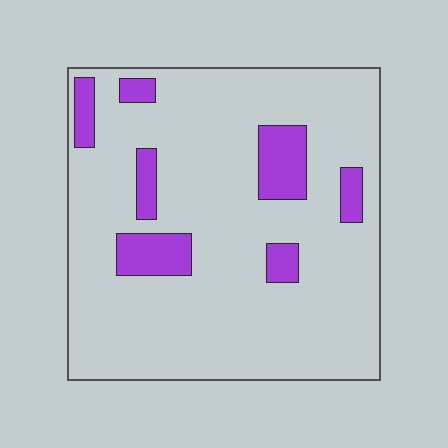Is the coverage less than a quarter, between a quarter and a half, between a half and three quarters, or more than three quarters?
Less than a quarter.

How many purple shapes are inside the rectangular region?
7.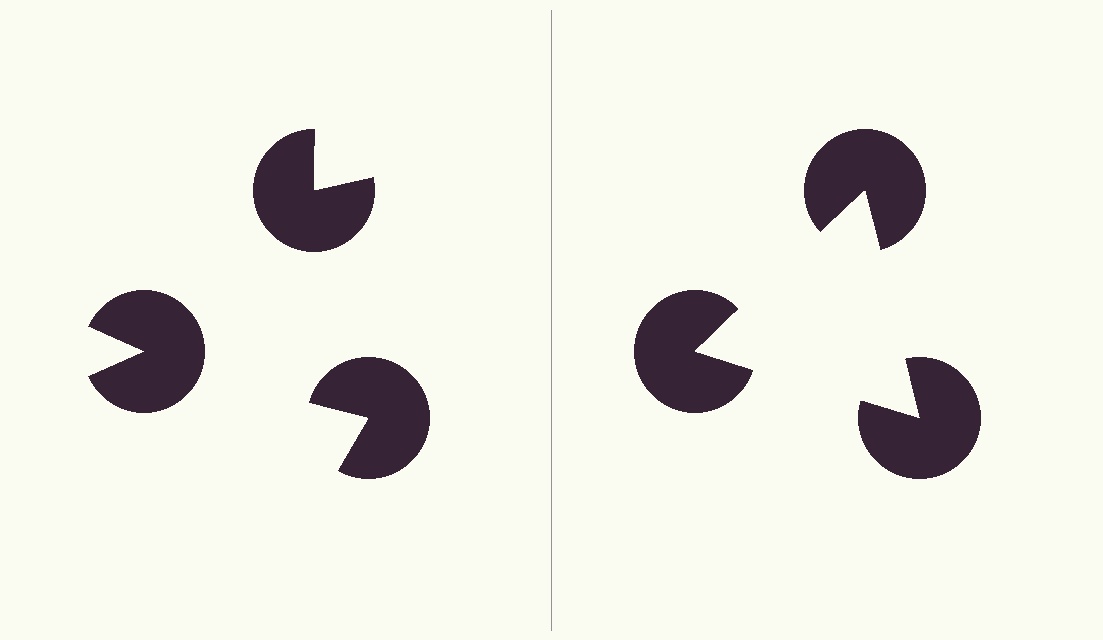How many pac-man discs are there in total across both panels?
6 — 3 on each side.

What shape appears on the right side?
An illusory triangle.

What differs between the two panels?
The pac-man discs are positioned identically on both sides; only the wedge orientations differ. On the right they align to a triangle; on the left they are misaligned.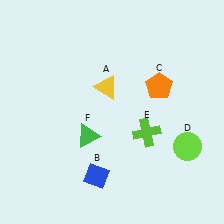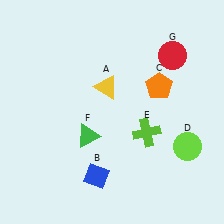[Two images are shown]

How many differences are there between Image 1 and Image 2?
There is 1 difference between the two images.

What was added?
A red circle (G) was added in Image 2.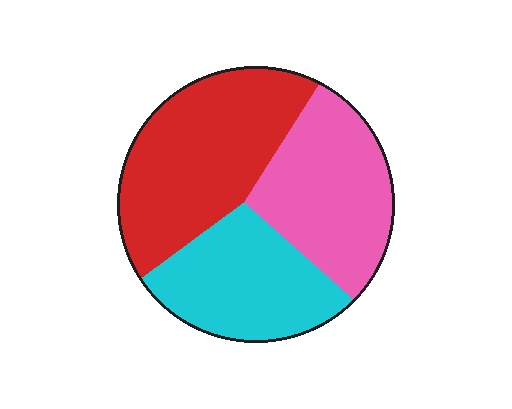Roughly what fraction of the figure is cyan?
Cyan takes up about one quarter (1/4) of the figure.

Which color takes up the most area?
Red, at roughly 40%.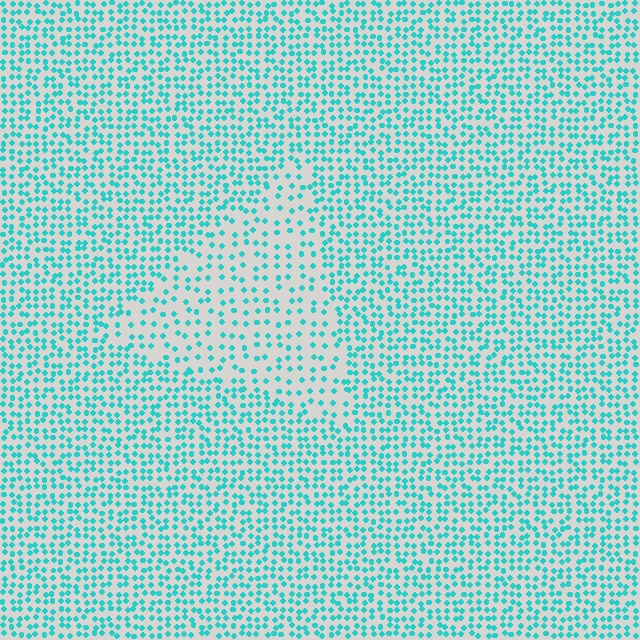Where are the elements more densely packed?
The elements are more densely packed outside the triangle boundary.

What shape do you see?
I see a triangle.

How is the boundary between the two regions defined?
The boundary is defined by a change in element density (approximately 1.9x ratio). All elements are the same color, size, and shape.